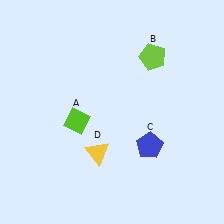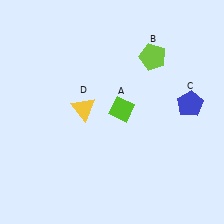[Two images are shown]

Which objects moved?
The objects that moved are: the lime diamond (A), the blue pentagon (C), the yellow triangle (D).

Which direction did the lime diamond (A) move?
The lime diamond (A) moved right.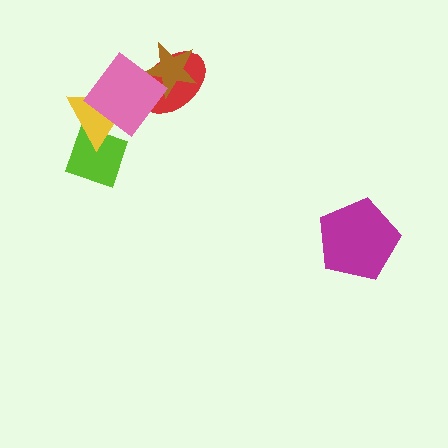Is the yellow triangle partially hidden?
Yes, it is partially covered by another shape.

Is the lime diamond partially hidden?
Yes, it is partially covered by another shape.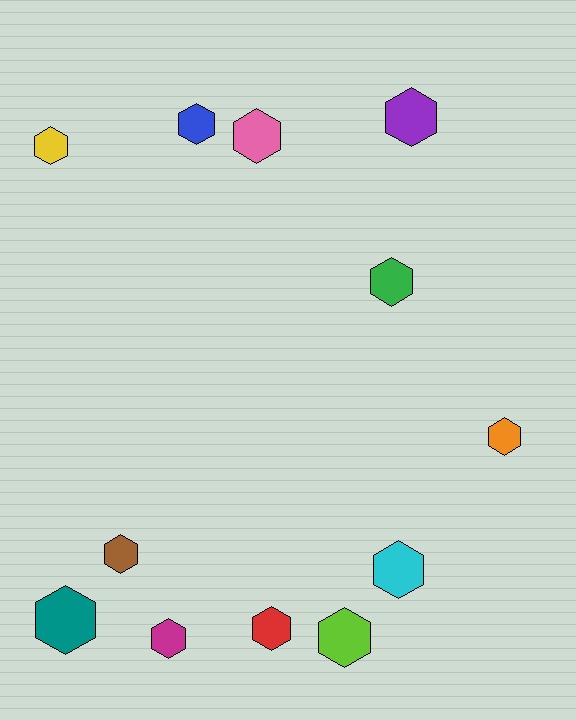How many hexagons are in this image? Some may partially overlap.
There are 12 hexagons.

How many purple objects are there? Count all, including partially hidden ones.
There is 1 purple object.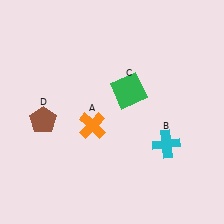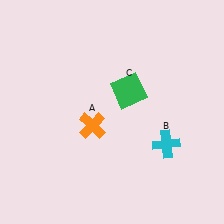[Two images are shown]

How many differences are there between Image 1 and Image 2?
There is 1 difference between the two images.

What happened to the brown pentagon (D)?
The brown pentagon (D) was removed in Image 2. It was in the bottom-left area of Image 1.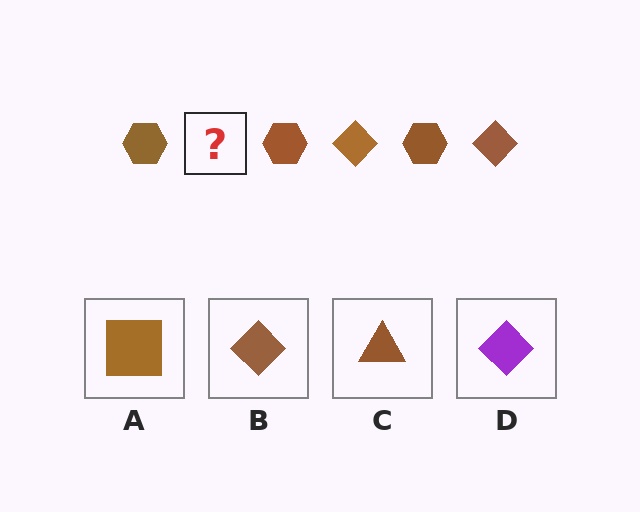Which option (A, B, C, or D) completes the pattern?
B.